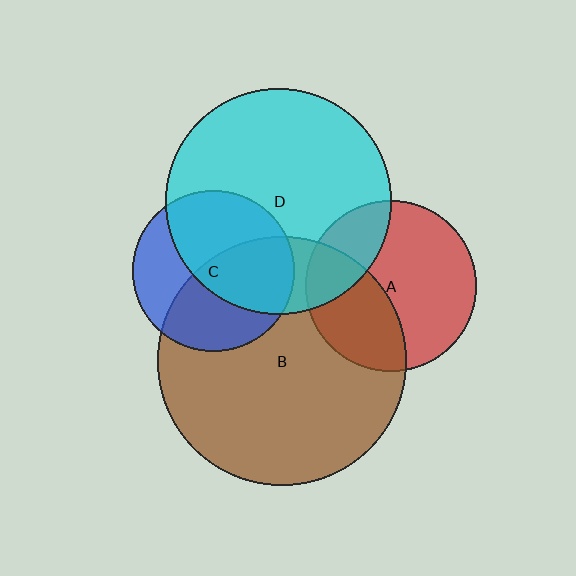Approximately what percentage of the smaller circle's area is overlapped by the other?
Approximately 25%.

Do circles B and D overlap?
Yes.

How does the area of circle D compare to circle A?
Approximately 1.8 times.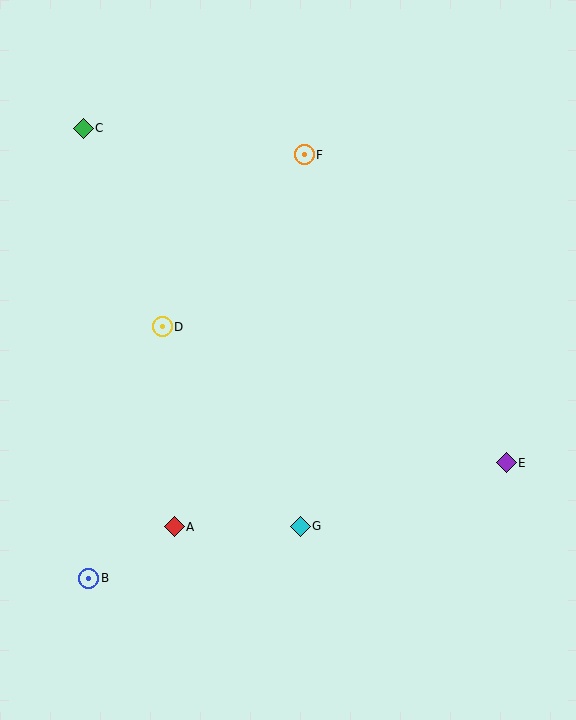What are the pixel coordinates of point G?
Point G is at (300, 526).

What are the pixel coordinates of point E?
Point E is at (506, 463).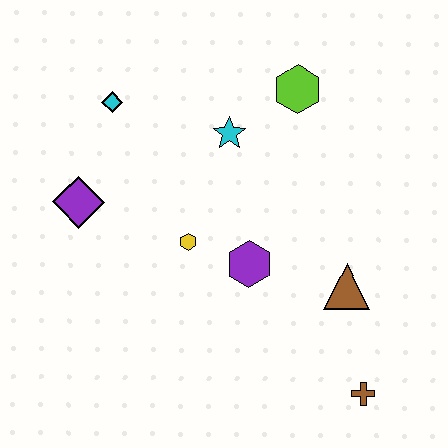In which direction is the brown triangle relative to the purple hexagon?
The brown triangle is to the right of the purple hexagon.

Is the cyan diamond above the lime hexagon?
No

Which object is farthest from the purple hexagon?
The cyan diamond is farthest from the purple hexagon.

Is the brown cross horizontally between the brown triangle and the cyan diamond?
No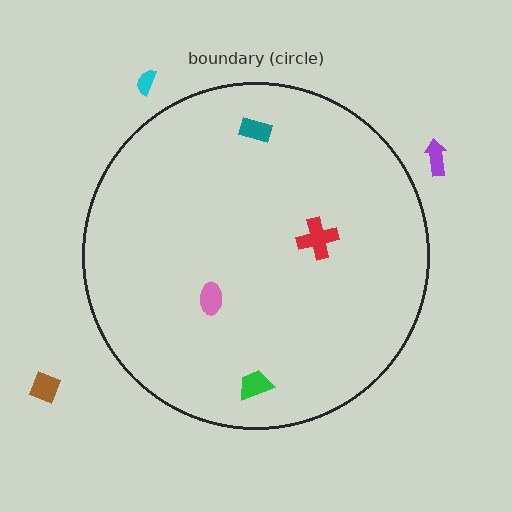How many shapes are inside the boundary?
4 inside, 3 outside.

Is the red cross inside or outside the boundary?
Inside.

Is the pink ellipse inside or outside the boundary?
Inside.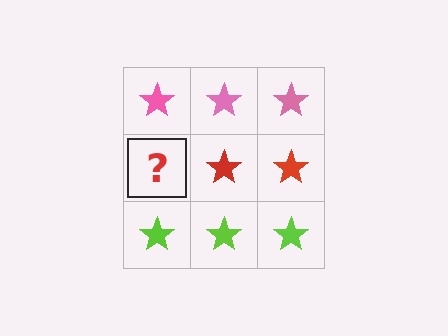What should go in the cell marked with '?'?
The missing cell should contain a red star.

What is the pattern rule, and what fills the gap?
The rule is that each row has a consistent color. The gap should be filled with a red star.